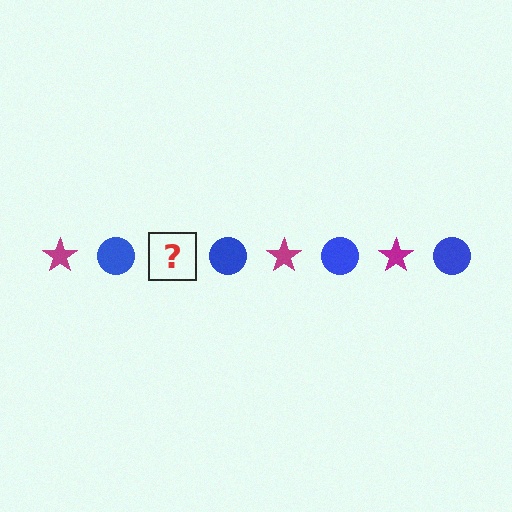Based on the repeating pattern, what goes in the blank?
The blank should be a magenta star.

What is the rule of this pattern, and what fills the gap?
The rule is that the pattern alternates between magenta star and blue circle. The gap should be filled with a magenta star.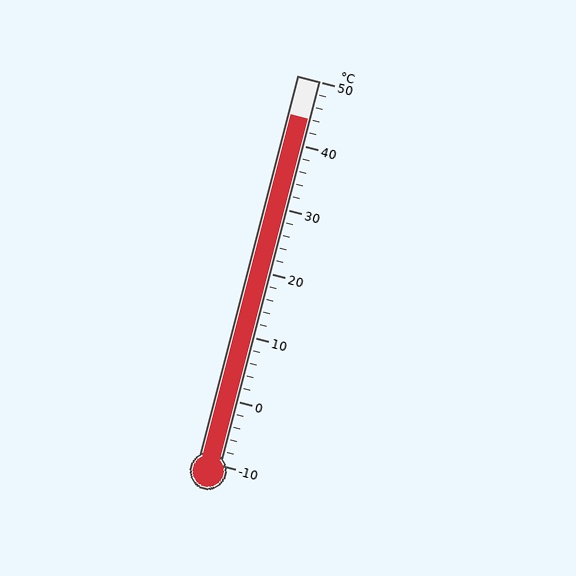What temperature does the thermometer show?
The thermometer shows approximately 44°C.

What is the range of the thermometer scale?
The thermometer scale ranges from -10°C to 50°C.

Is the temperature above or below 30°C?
The temperature is above 30°C.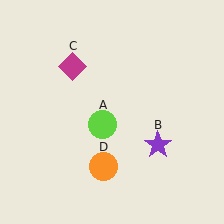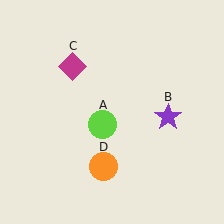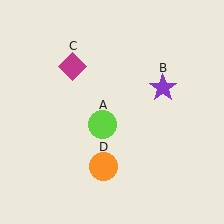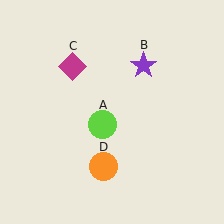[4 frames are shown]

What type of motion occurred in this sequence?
The purple star (object B) rotated counterclockwise around the center of the scene.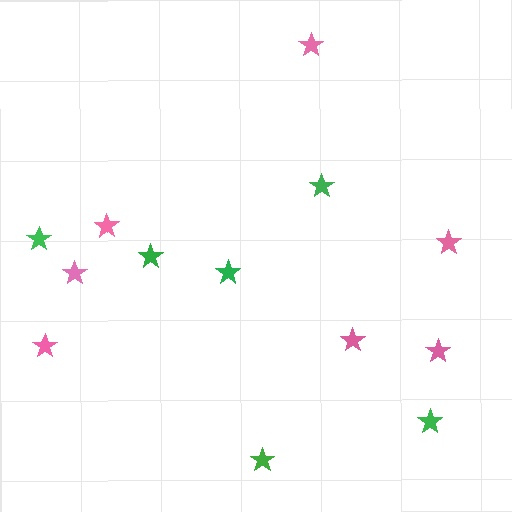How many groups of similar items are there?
There are 2 groups: one group of green stars (6) and one group of pink stars (7).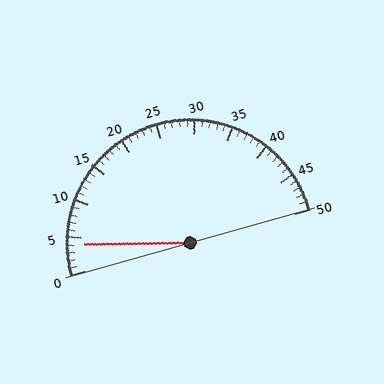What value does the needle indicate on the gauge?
The needle indicates approximately 4.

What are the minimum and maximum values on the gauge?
The gauge ranges from 0 to 50.